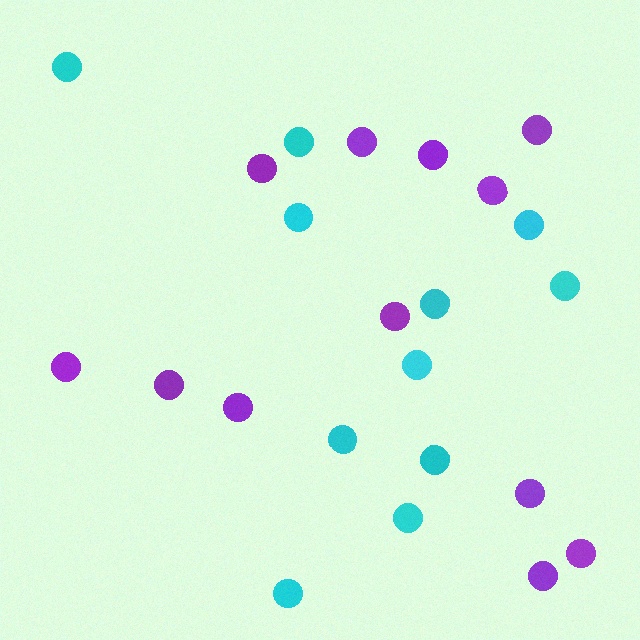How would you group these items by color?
There are 2 groups: one group of cyan circles (11) and one group of purple circles (12).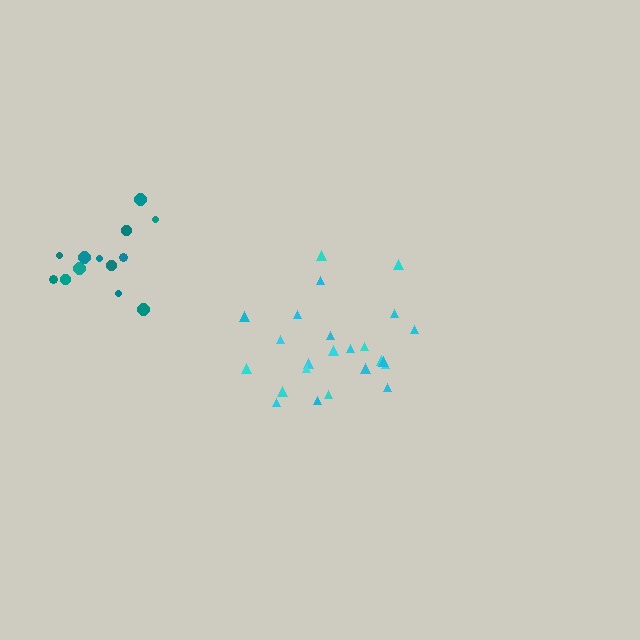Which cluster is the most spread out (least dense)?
Teal.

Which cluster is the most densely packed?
Cyan.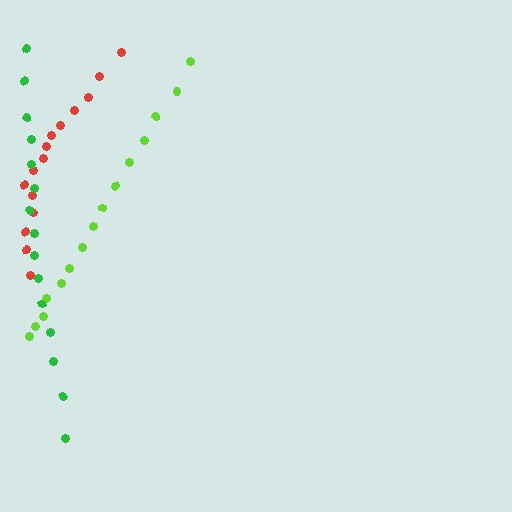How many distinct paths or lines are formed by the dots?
There are 3 distinct paths.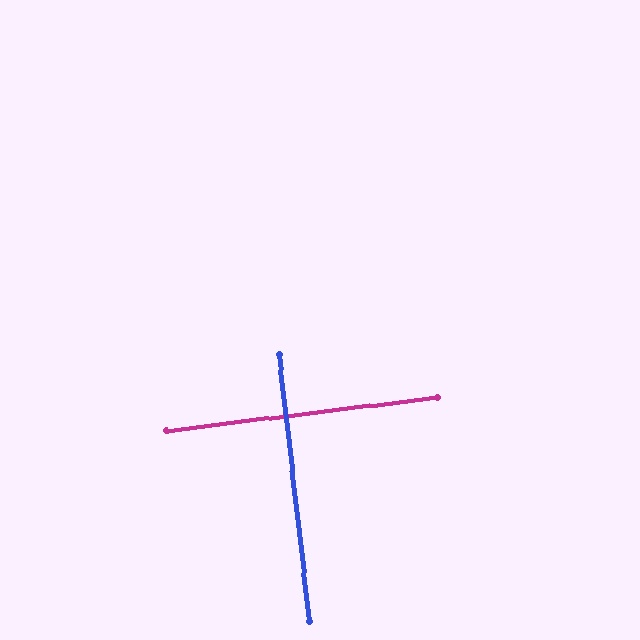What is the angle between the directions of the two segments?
Approximately 89 degrees.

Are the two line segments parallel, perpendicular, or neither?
Perpendicular — they meet at approximately 89°.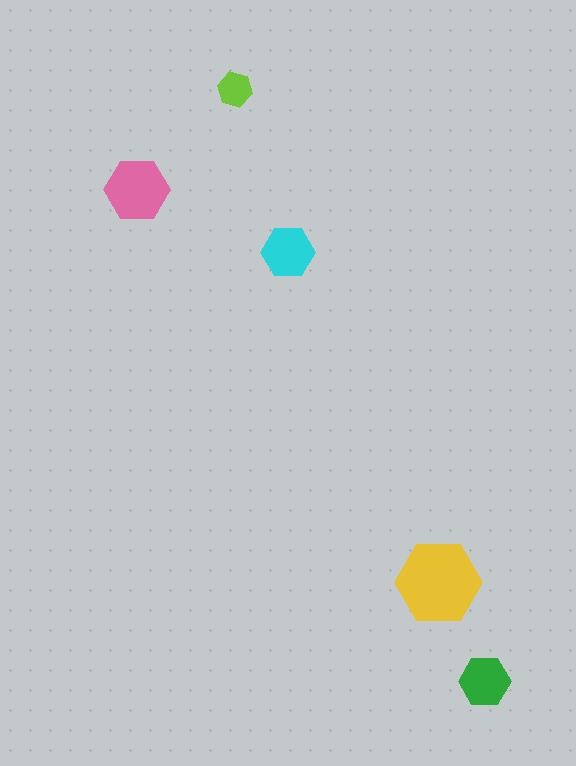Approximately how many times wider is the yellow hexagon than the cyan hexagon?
About 1.5 times wider.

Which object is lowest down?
The green hexagon is bottommost.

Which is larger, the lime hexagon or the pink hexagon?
The pink one.